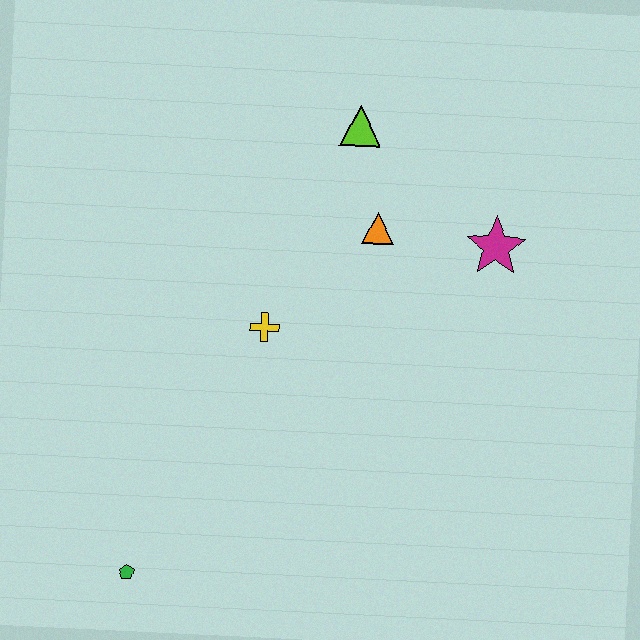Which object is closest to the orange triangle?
The lime triangle is closest to the orange triangle.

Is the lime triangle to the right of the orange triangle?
No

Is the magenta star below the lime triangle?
Yes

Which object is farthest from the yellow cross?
The green pentagon is farthest from the yellow cross.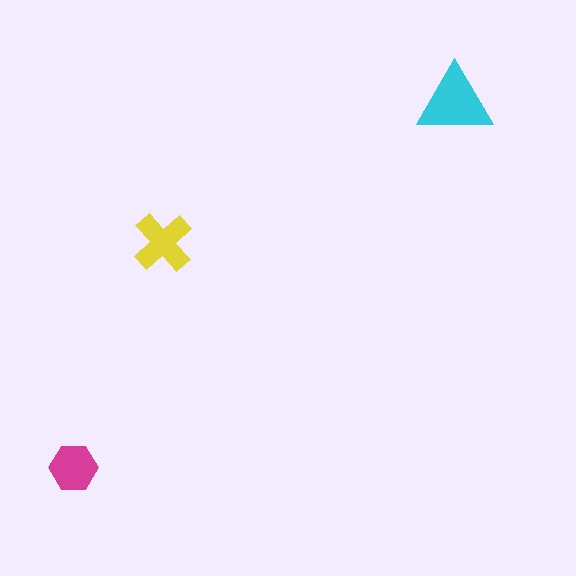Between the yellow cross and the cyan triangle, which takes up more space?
The cyan triangle.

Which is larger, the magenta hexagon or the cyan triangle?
The cyan triangle.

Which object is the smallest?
The magenta hexagon.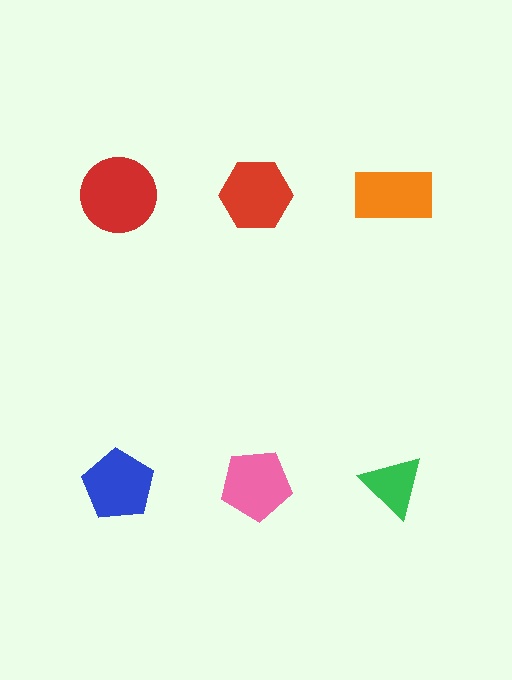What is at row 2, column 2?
A pink pentagon.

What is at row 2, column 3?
A green triangle.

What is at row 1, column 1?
A red circle.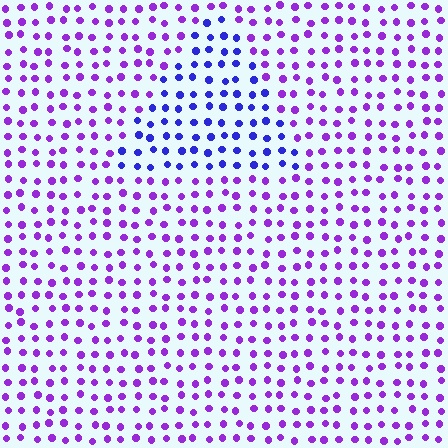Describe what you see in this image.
The image is filled with small purple elements in a uniform arrangement. A triangle-shaped region is visible where the elements are tinted to a slightly different hue, forming a subtle color boundary.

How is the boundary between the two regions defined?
The boundary is defined purely by a slight shift in hue (about 38 degrees). Spacing, size, and orientation are identical on both sides.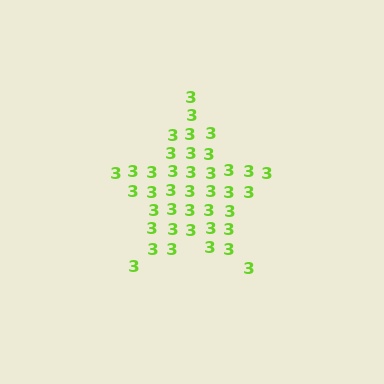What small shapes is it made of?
It is made of small digit 3's.